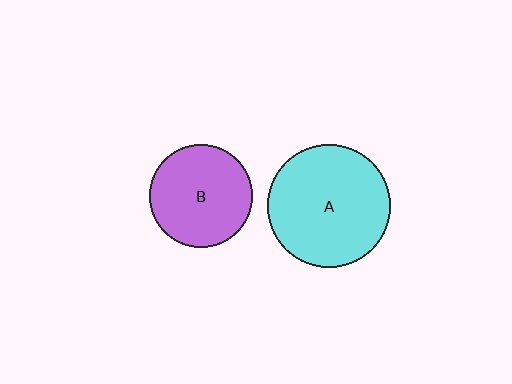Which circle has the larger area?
Circle A (cyan).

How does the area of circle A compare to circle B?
Approximately 1.4 times.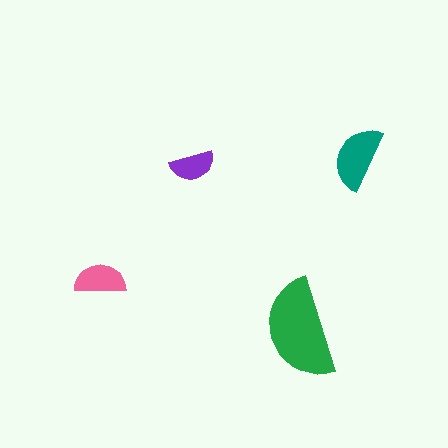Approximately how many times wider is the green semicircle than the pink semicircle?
About 2 times wider.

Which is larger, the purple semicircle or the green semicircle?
The green one.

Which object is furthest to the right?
The teal semicircle is rightmost.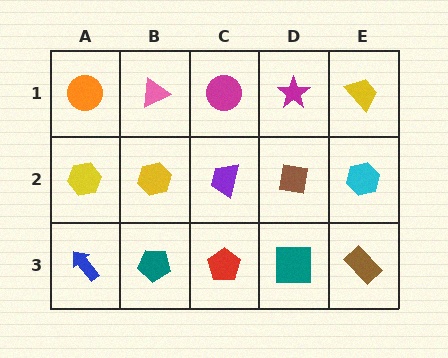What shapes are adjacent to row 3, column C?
A purple trapezoid (row 2, column C), a teal pentagon (row 3, column B), a teal square (row 3, column D).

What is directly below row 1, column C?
A purple trapezoid.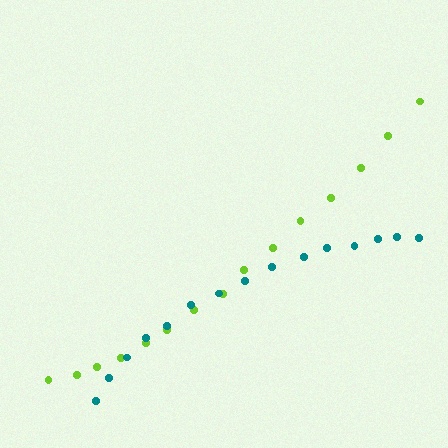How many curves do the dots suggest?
There are 2 distinct paths.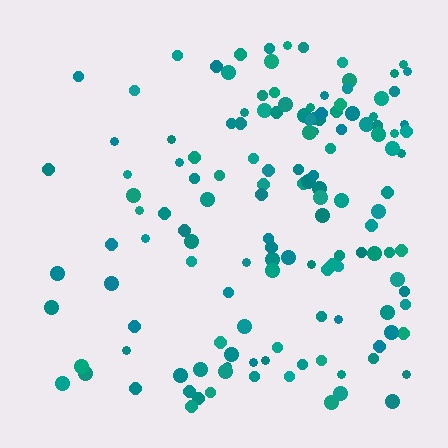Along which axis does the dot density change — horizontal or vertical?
Horizontal.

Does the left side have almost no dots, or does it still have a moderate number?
Still a moderate number, just noticeably fewer than the right.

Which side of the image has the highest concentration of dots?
The right.